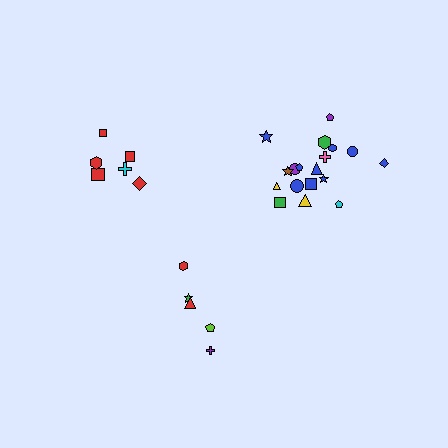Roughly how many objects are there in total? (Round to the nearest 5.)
Roughly 30 objects in total.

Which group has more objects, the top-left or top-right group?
The top-right group.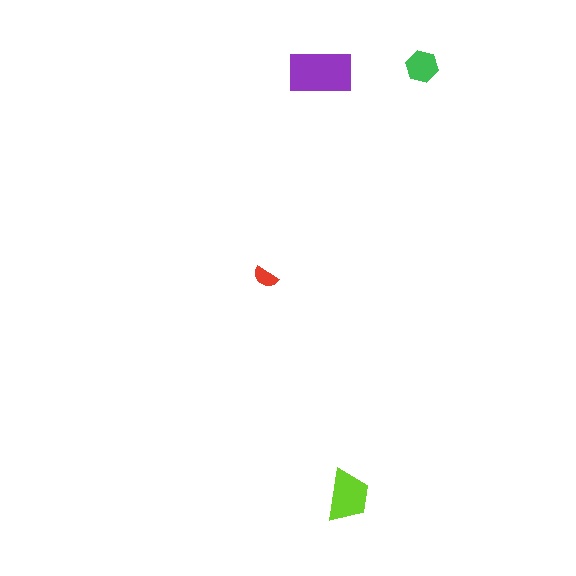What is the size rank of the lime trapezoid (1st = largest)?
2nd.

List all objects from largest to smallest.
The purple rectangle, the lime trapezoid, the green hexagon, the red semicircle.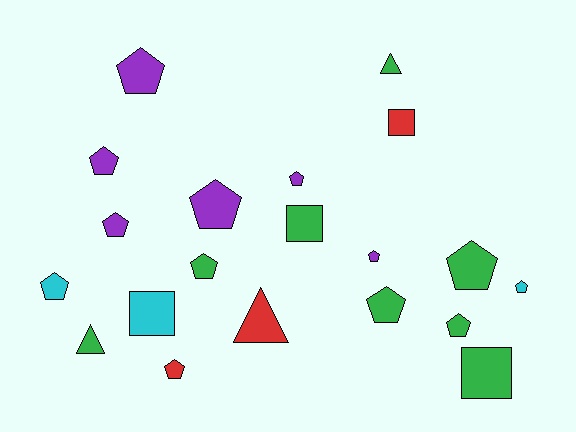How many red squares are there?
There is 1 red square.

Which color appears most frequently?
Green, with 8 objects.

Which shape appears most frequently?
Pentagon, with 13 objects.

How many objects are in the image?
There are 20 objects.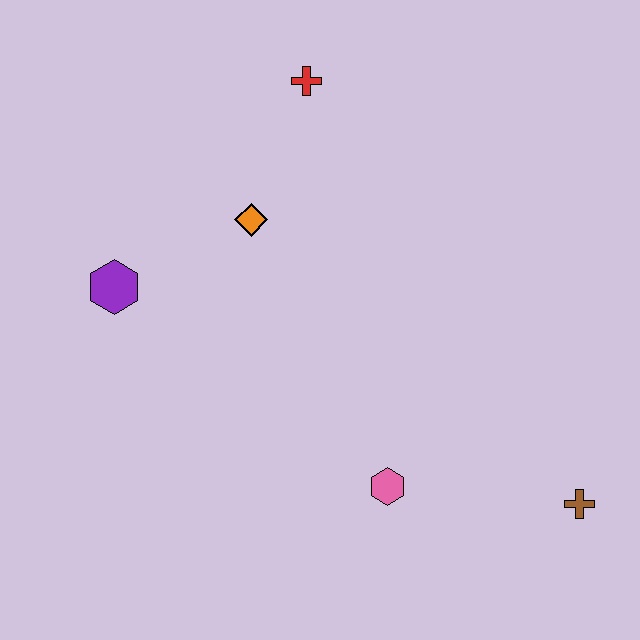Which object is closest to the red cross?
The orange diamond is closest to the red cross.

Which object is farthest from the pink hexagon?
The red cross is farthest from the pink hexagon.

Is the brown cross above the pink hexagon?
No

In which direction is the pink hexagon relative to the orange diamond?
The pink hexagon is below the orange diamond.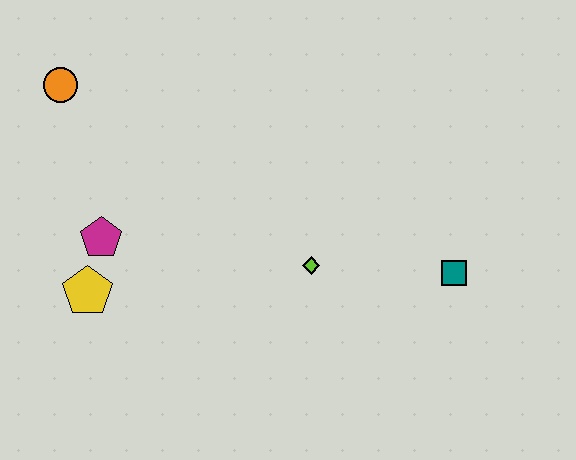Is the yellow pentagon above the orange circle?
No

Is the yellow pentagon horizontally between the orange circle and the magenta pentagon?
Yes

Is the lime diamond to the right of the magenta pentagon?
Yes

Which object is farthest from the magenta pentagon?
The teal square is farthest from the magenta pentagon.